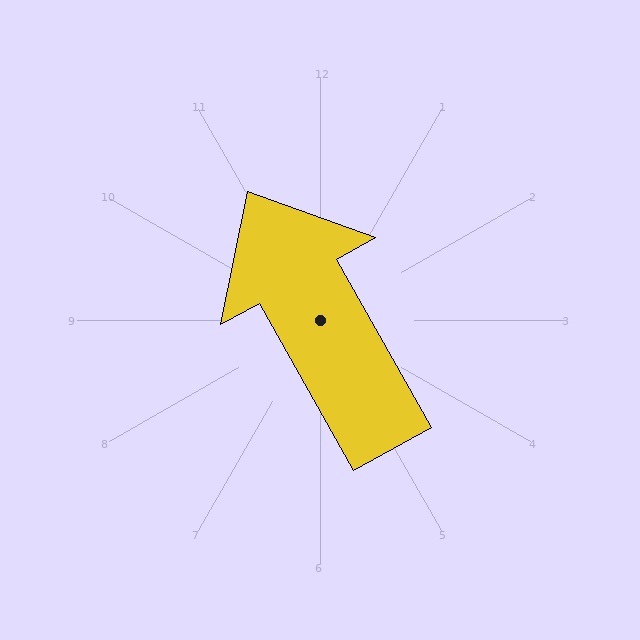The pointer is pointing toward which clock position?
Roughly 11 o'clock.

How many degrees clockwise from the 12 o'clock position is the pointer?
Approximately 331 degrees.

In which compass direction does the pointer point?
Northwest.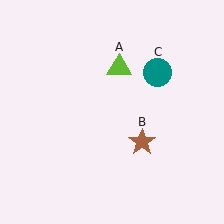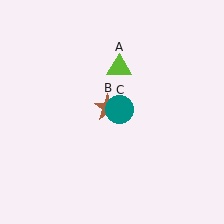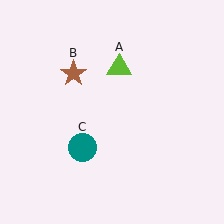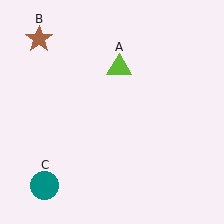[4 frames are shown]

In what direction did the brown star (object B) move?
The brown star (object B) moved up and to the left.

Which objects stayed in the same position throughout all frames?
Lime triangle (object A) remained stationary.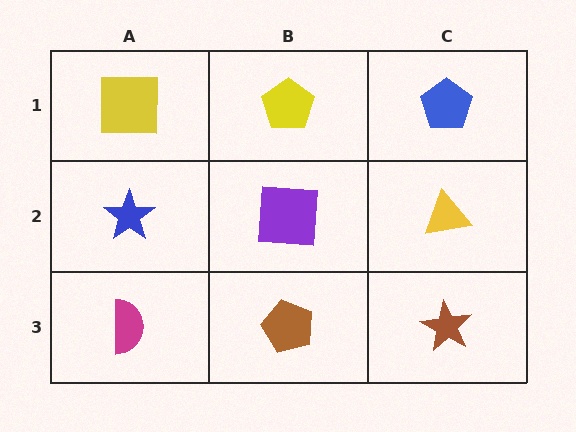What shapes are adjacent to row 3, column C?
A yellow triangle (row 2, column C), a brown pentagon (row 3, column B).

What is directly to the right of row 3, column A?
A brown pentagon.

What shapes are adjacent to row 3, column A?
A blue star (row 2, column A), a brown pentagon (row 3, column B).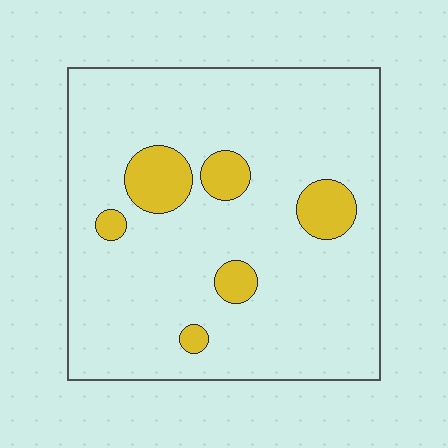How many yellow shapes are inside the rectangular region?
6.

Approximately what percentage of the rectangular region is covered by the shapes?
Approximately 10%.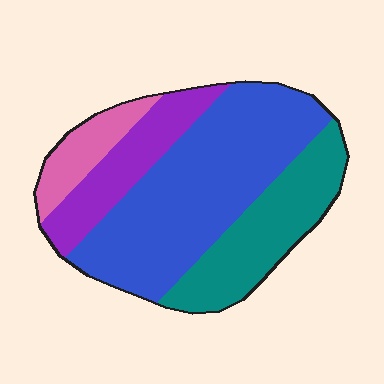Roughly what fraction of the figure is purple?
Purple takes up about one sixth (1/6) of the figure.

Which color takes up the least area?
Pink, at roughly 10%.